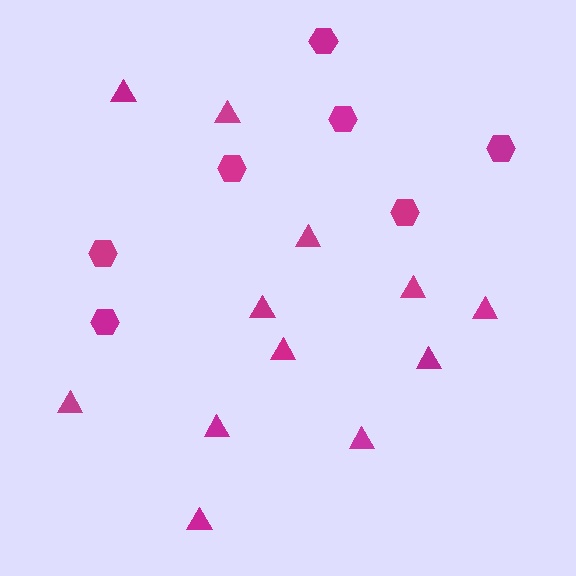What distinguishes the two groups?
There are 2 groups: one group of triangles (12) and one group of hexagons (7).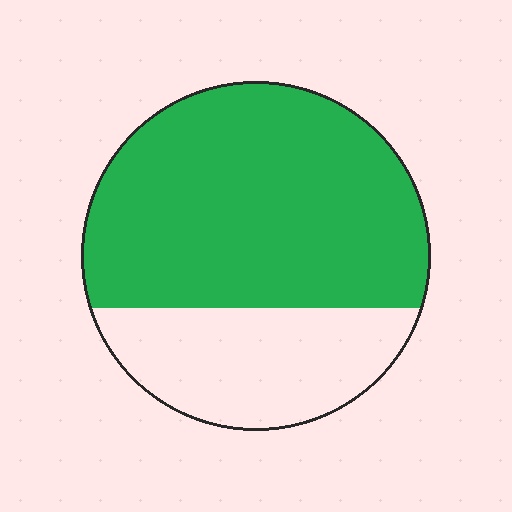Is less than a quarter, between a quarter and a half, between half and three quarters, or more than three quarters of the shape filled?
Between half and three quarters.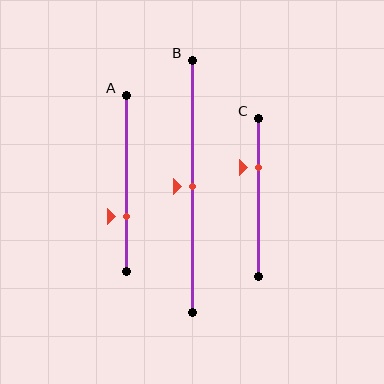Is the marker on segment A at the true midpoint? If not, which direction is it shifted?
No, the marker on segment A is shifted downward by about 19% of the segment length.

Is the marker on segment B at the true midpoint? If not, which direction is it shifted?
Yes, the marker on segment B is at the true midpoint.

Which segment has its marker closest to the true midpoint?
Segment B has its marker closest to the true midpoint.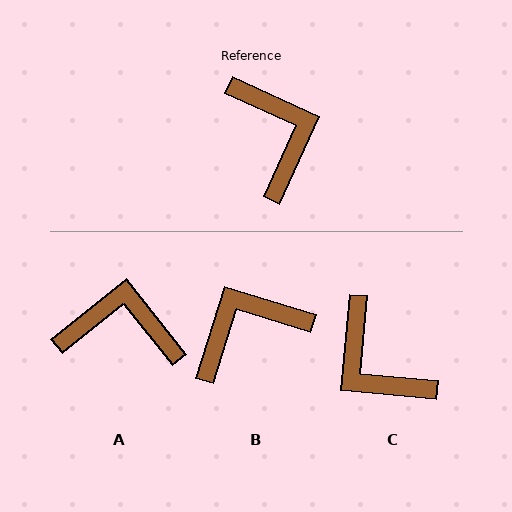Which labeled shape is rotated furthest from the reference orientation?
C, about 161 degrees away.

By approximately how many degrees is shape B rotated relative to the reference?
Approximately 98 degrees counter-clockwise.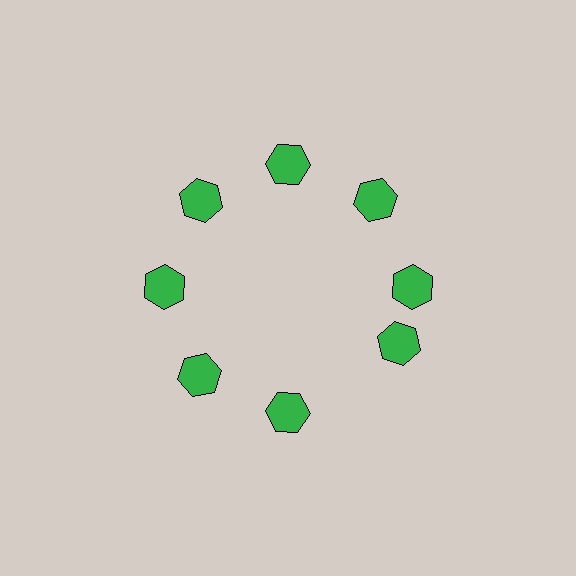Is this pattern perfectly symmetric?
No. The 8 green hexagons are arranged in a ring, but one element near the 4 o'clock position is rotated out of alignment along the ring, breaking the 8-fold rotational symmetry.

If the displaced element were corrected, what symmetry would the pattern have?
It would have 8-fold rotational symmetry — the pattern would map onto itself every 45 degrees.